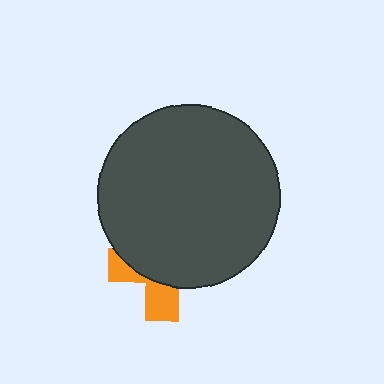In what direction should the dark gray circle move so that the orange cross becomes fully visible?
The dark gray circle should move up. That is the shortest direction to clear the overlap and leave the orange cross fully visible.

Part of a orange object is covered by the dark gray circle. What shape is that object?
It is a cross.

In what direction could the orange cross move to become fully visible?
The orange cross could move down. That would shift it out from behind the dark gray circle entirely.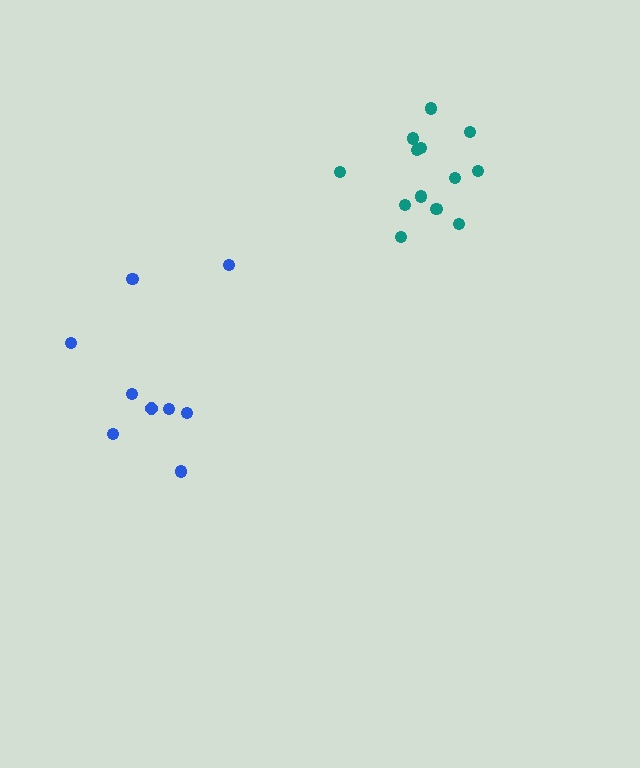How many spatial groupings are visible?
There are 2 spatial groupings.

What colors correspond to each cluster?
The clusters are colored: teal, blue.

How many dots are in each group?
Group 1: 13 dots, Group 2: 9 dots (22 total).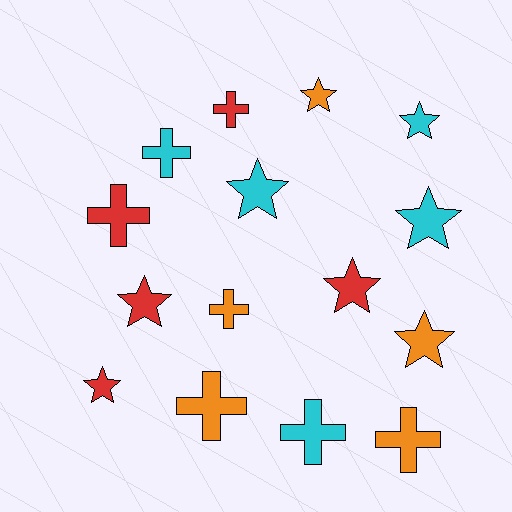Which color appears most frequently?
Orange, with 5 objects.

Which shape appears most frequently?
Star, with 8 objects.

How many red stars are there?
There are 3 red stars.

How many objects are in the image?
There are 15 objects.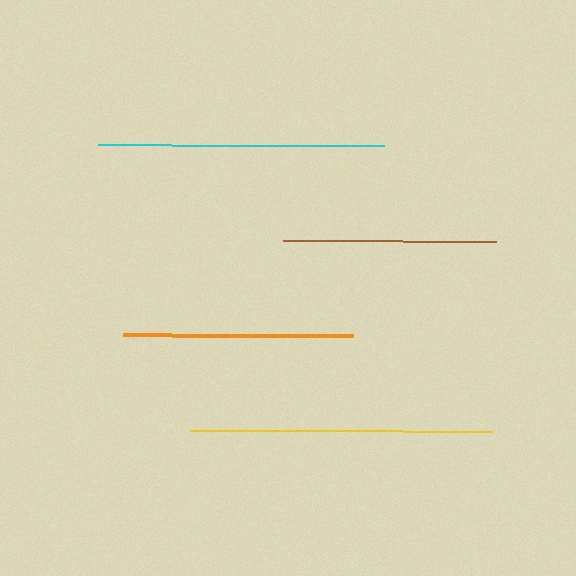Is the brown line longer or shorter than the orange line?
The orange line is longer than the brown line.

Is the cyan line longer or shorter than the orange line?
The cyan line is longer than the orange line.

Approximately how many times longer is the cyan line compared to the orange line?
The cyan line is approximately 1.2 times the length of the orange line.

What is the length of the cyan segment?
The cyan segment is approximately 286 pixels long.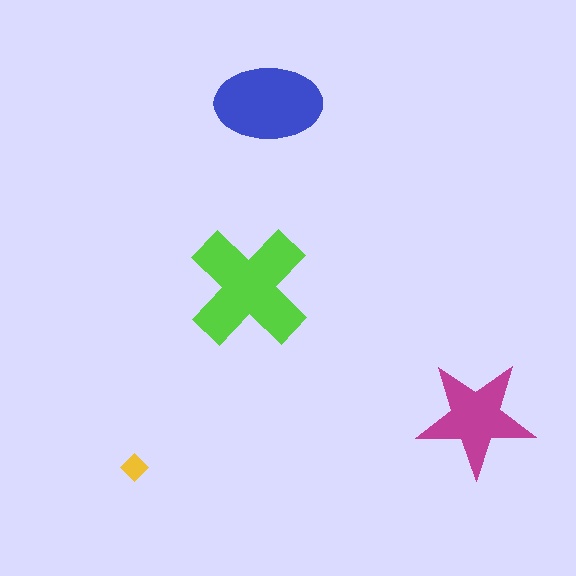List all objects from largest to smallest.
The lime cross, the blue ellipse, the magenta star, the yellow diamond.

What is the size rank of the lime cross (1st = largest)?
1st.